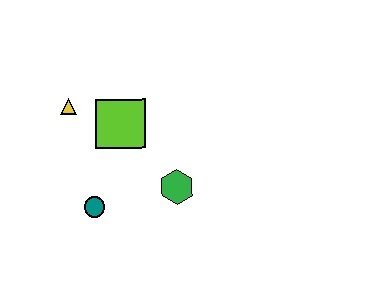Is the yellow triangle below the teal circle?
No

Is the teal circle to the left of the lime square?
Yes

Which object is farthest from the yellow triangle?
The green hexagon is farthest from the yellow triangle.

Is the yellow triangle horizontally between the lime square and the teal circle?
No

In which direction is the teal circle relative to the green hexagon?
The teal circle is to the left of the green hexagon.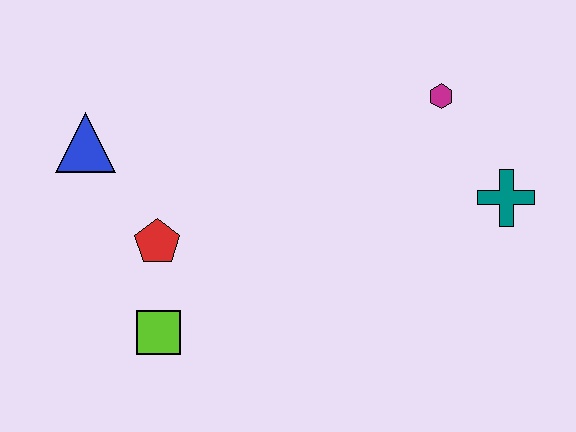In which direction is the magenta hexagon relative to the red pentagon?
The magenta hexagon is to the right of the red pentagon.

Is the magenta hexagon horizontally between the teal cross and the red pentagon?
Yes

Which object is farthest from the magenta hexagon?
The lime square is farthest from the magenta hexagon.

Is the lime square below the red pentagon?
Yes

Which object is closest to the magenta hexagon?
The teal cross is closest to the magenta hexagon.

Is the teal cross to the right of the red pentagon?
Yes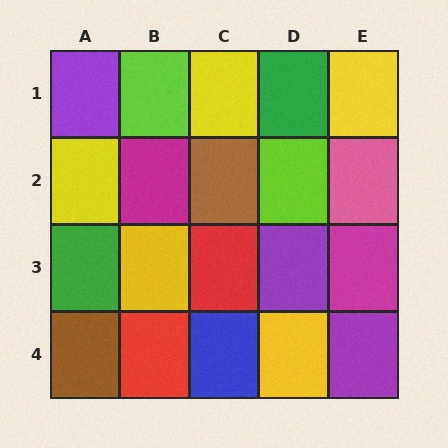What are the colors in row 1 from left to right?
Purple, lime, yellow, green, yellow.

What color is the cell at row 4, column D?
Yellow.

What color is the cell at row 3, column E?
Magenta.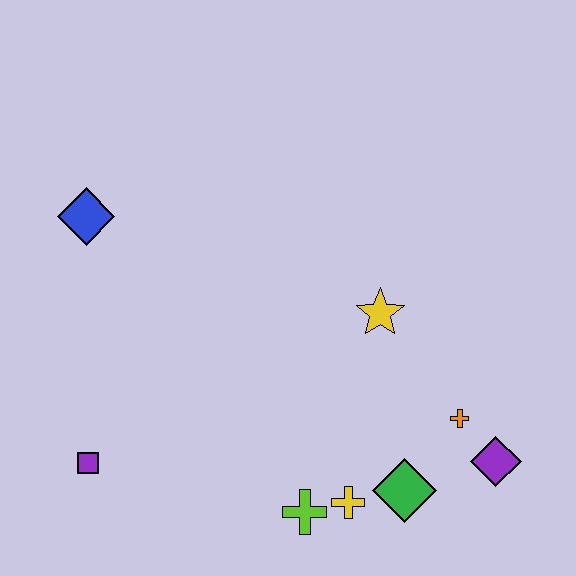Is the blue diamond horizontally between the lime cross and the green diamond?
No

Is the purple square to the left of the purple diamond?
Yes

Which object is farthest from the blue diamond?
The purple diamond is farthest from the blue diamond.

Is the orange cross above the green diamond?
Yes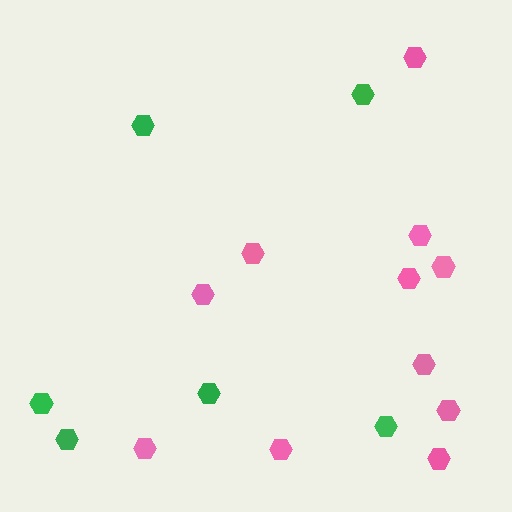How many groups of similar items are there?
There are 2 groups: one group of pink hexagons (11) and one group of green hexagons (6).